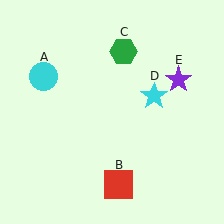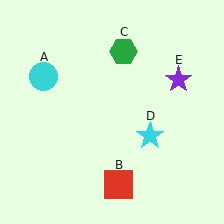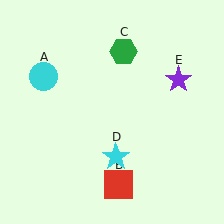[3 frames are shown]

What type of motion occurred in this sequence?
The cyan star (object D) rotated clockwise around the center of the scene.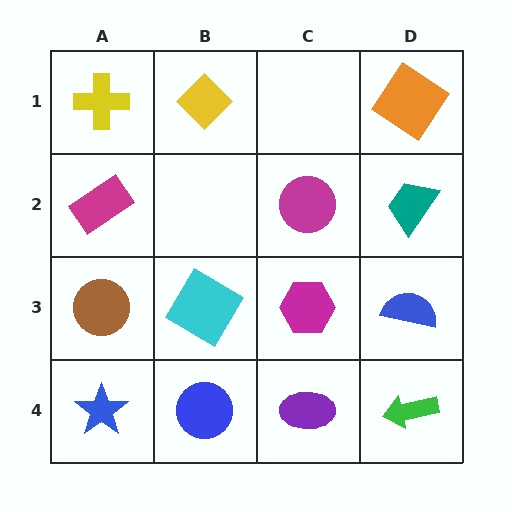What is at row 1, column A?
A yellow cross.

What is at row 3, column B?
A cyan diamond.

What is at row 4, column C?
A purple ellipse.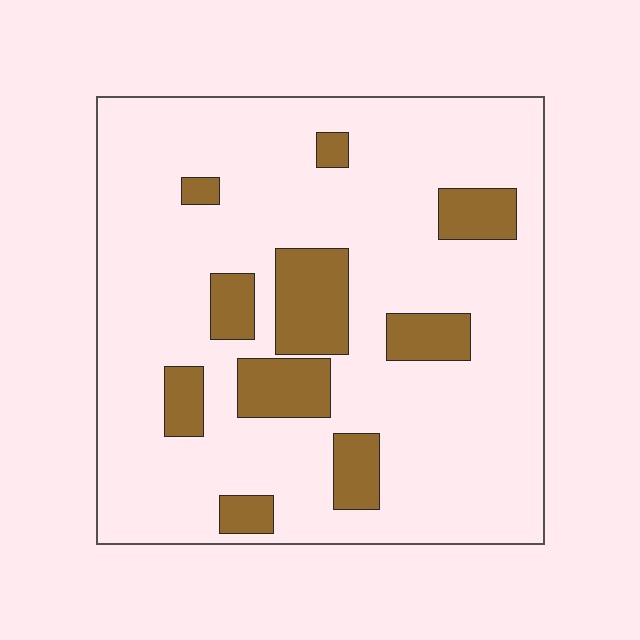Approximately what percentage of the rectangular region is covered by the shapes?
Approximately 20%.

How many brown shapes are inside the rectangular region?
10.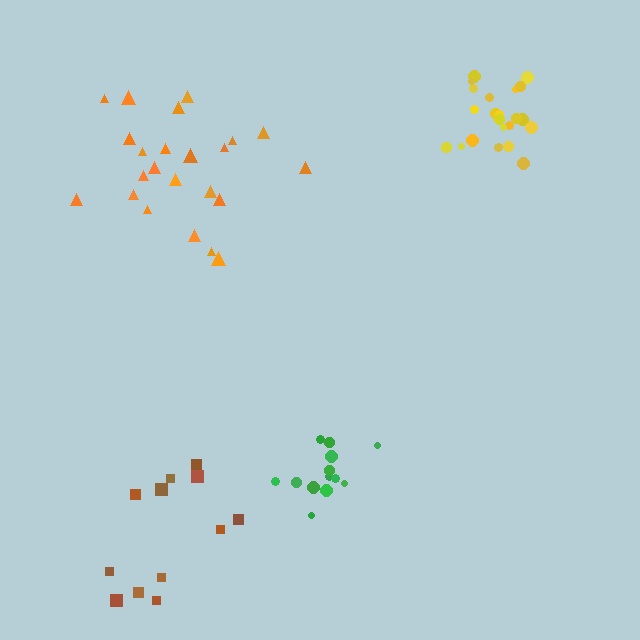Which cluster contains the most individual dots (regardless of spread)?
Orange (23).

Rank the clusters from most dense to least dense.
yellow, green, orange, brown.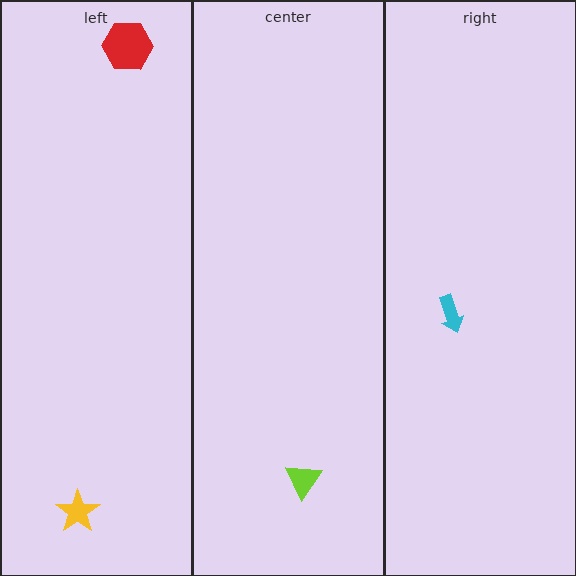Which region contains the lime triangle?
The center region.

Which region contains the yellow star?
The left region.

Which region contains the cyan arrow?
The right region.